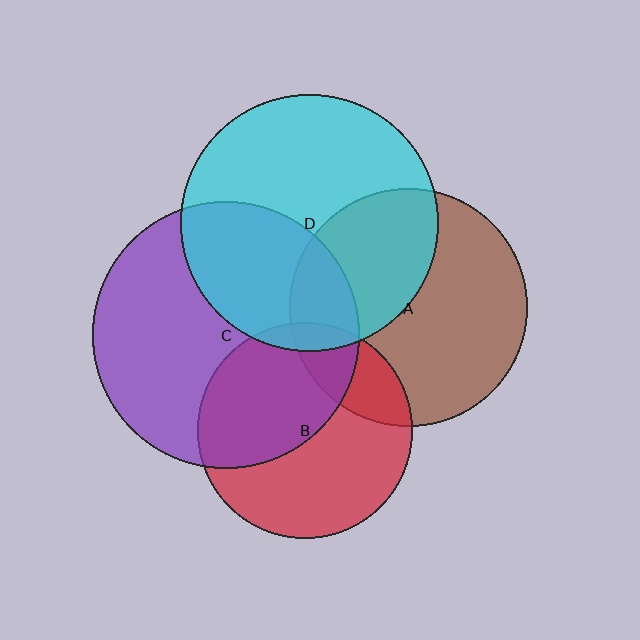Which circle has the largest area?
Circle C (purple).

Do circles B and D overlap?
Yes.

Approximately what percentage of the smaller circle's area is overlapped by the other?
Approximately 5%.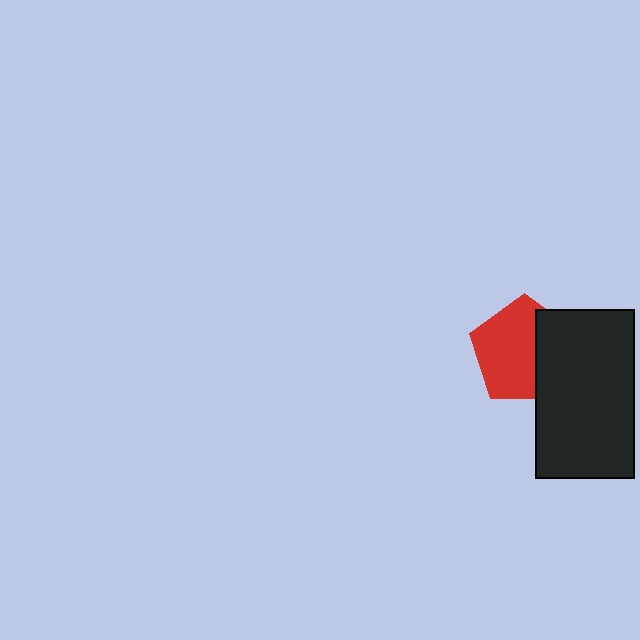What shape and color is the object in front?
The object in front is a black rectangle.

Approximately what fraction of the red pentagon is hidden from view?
Roughly 36% of the red pentagon is hidden behind the black rectangle.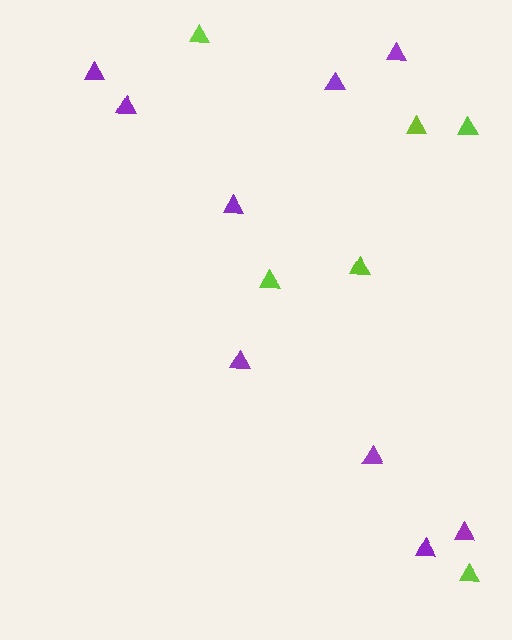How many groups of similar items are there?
There are 2 groups: one group of lime triangles (6) and one group of purple triangles (9).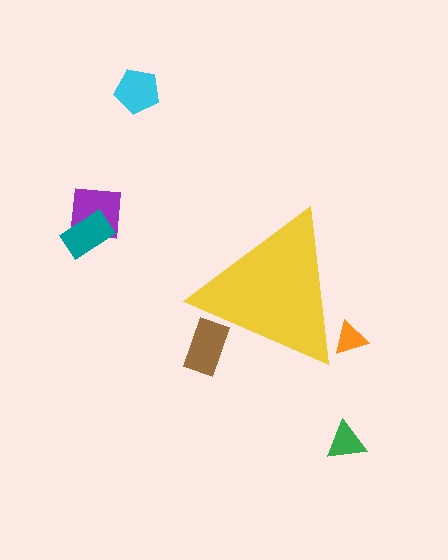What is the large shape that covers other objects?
A yellow triangle.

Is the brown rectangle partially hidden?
Yes, the brown rectangle is partially hidden behind the yellow triangle.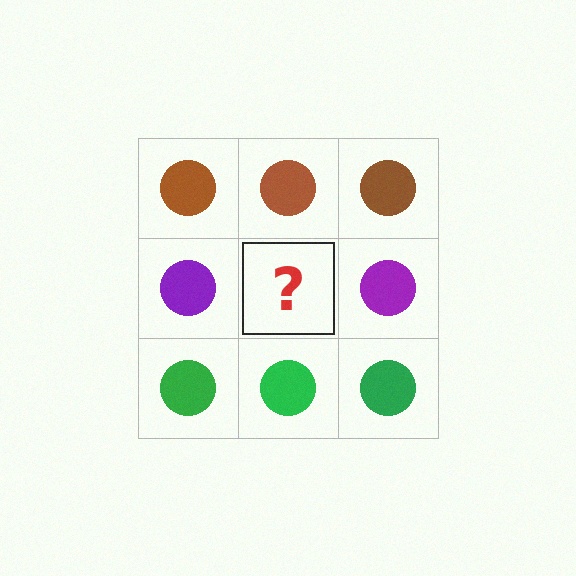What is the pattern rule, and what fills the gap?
The rule is that each row has a consistent color. The gap should be filled with a purple circle.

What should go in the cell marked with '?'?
The missing cell should contain a purple circle.